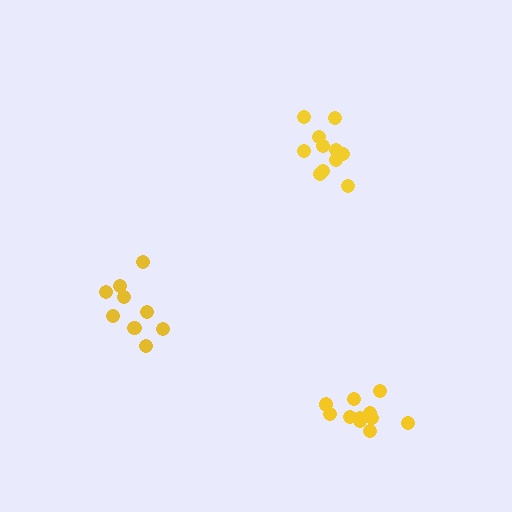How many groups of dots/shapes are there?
There are 3 groups.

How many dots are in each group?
Group 1: 11 dots, Group 2: 9 dots, Group 3: 11 dots (31 total).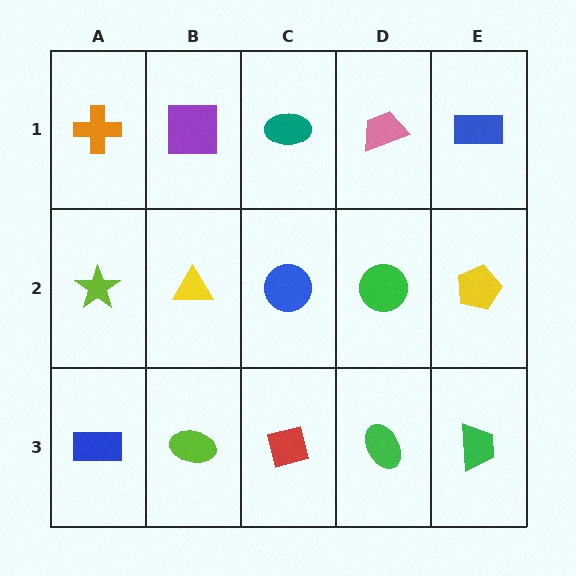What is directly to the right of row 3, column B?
A red square.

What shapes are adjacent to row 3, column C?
A blue circle (row 2, column C), a lime ellipse (row 3, column B), a green ellipse (row 3, column D).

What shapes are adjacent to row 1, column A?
A lime star (row 2, column A), a purple square (row 1, column B).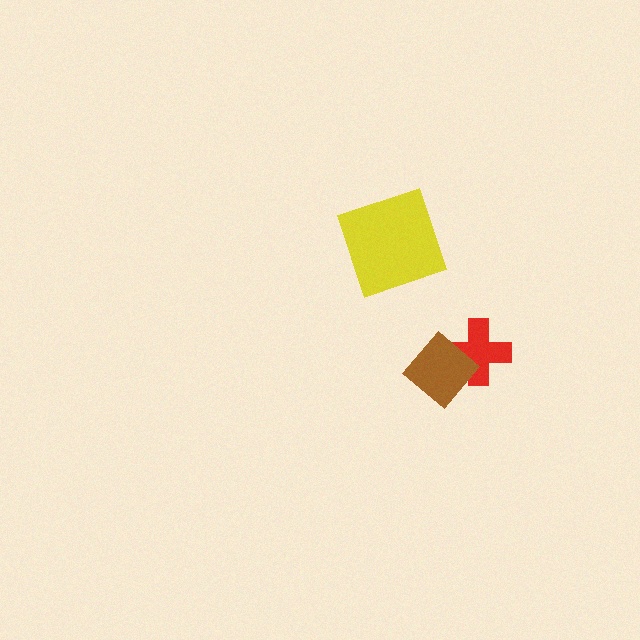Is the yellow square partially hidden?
No, no other shape covers it.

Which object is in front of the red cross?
The brown diamond is in front of the red cross.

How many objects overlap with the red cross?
1 object overlaps with the red cross.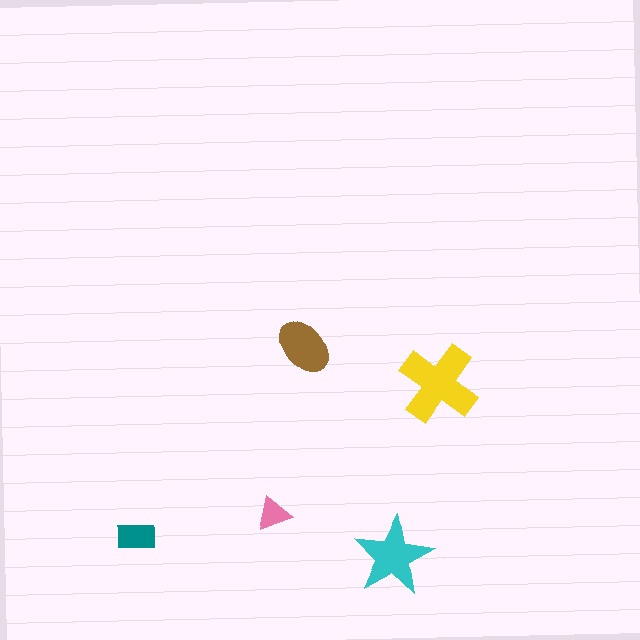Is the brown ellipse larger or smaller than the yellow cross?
Smaller.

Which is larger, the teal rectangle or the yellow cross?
The yellow cross.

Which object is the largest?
The yellow cross.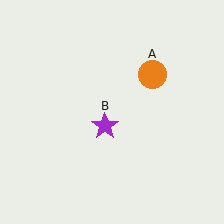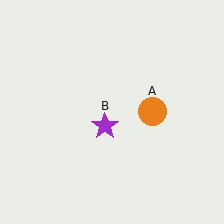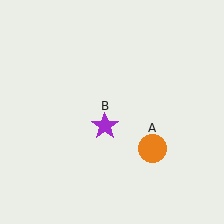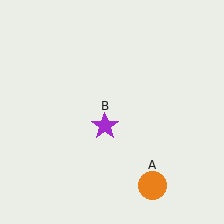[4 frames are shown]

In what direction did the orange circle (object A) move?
The orange circle (object A) moved down.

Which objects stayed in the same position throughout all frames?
Purple star (object B) remained stationary.